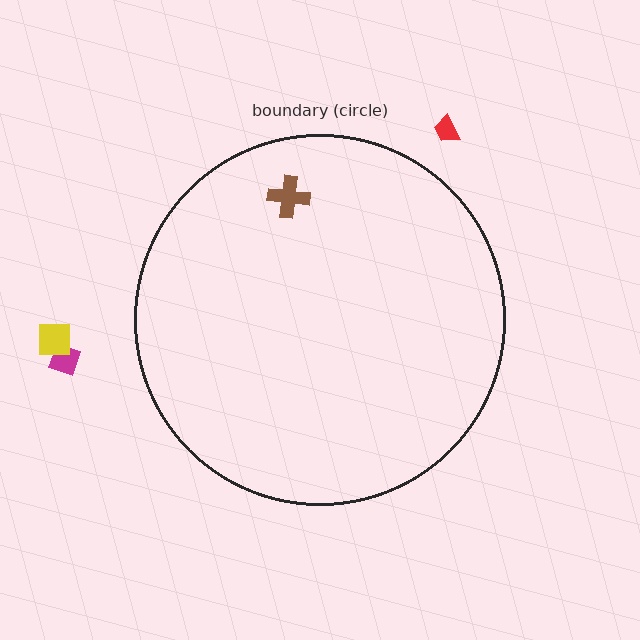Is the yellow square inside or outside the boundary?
Outside.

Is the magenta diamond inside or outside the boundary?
Outside.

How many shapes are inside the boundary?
1 inside, 3 outside.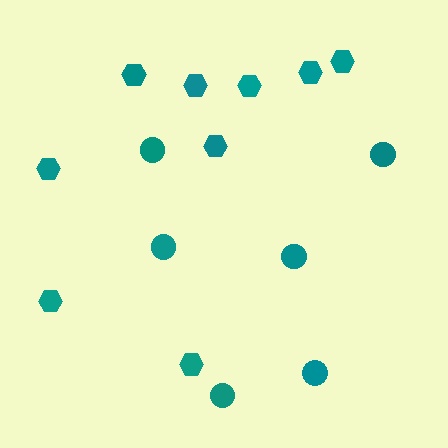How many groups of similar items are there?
There are 2 groups: one group of hexagons (9) and one group of circles (6).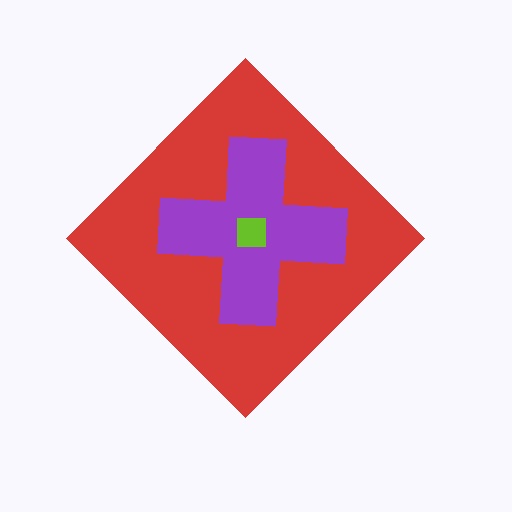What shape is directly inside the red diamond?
The purple cross.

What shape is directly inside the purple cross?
The lime square.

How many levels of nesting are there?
3.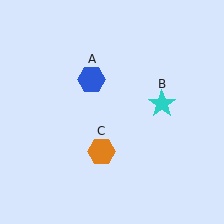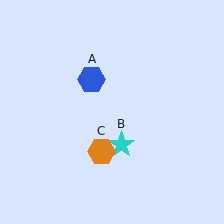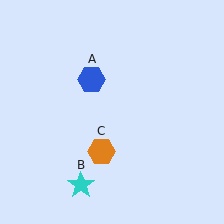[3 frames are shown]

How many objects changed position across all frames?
1 object changed position: cyan star (object B).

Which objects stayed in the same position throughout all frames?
Blue hexagon (object A) and orange hexagon (object C) remained stationary.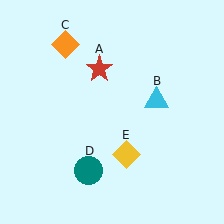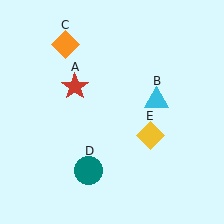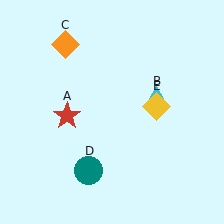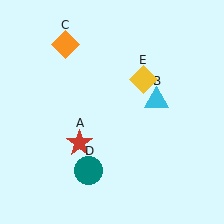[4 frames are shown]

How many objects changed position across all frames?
2 objects changed position: red star (object A), yellow diamond (object E).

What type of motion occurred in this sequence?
The red star (object A), yellow diamond (object E) rotated counterclockwise around the center of the scene.